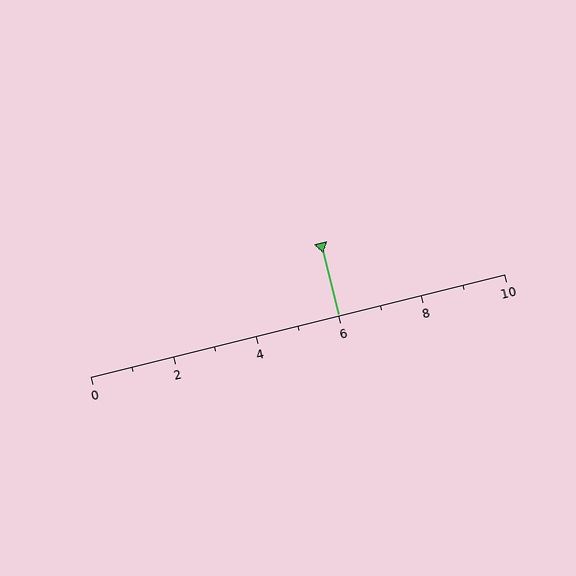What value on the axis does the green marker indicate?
The marker indicates approximately 6.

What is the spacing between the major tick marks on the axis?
The major ticks are spaced 2 apart.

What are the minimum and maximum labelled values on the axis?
The axis runs from 0 to 10.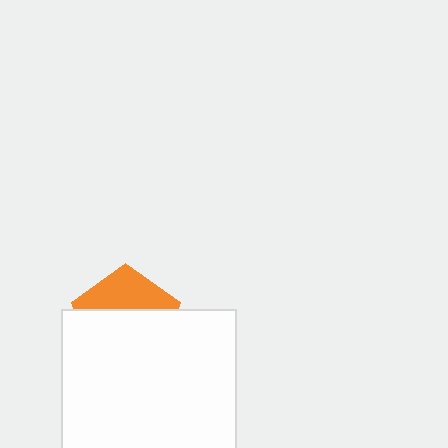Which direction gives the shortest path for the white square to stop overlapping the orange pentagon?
Moving down gives the shortest separation.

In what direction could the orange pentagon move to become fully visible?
The orange pentagon could move up. That would shift it out from behind the white square entirely.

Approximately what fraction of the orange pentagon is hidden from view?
Roughly 63% of the orange pentagon is hidden behind the white square.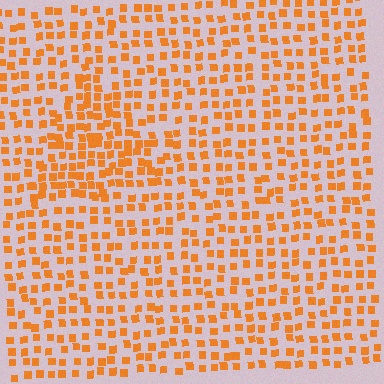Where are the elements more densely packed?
The elements are more densely packed inside the triangle boundary.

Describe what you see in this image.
The image contains small orange elements arranged at two different densities. A triangle-shaped region is visible where the elements are more densely packed than the surrounding area.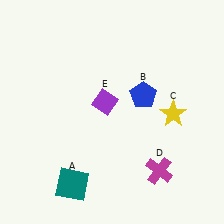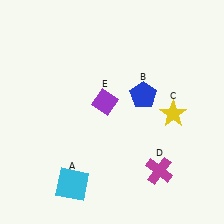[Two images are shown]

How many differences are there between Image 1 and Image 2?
There is 1 difference between the two images.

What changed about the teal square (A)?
In Image 1, A is teal. In Image 2, it changed to cyan.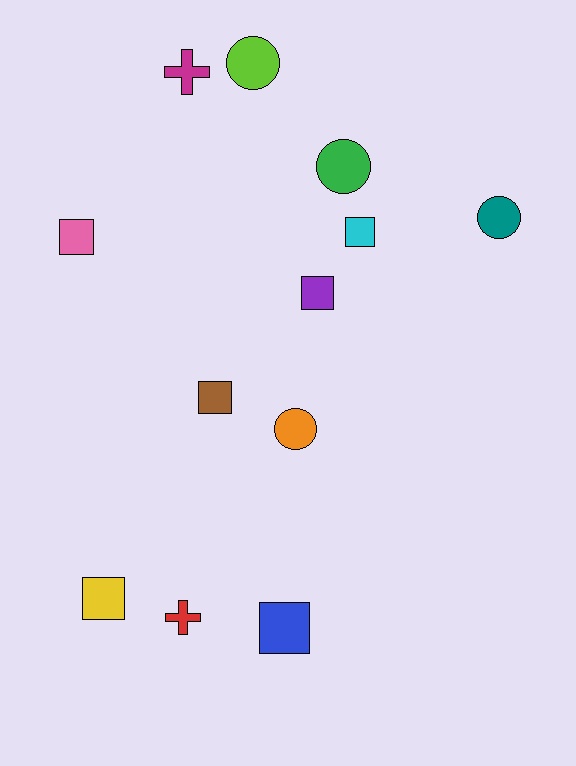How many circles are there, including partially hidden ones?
There are 4 circles.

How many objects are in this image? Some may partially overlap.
There are 12 objects.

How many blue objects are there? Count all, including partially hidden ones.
There is 1 blue object.